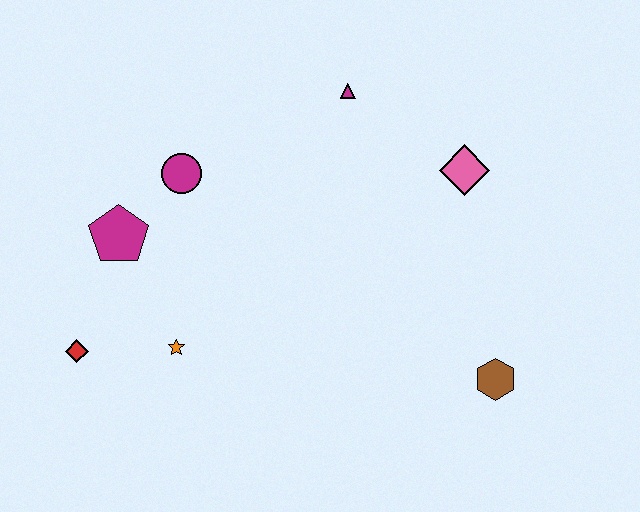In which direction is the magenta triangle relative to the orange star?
The magenta triangle is above the orange star.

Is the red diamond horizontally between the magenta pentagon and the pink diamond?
No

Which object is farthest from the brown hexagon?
The red diamond is farthest from the brown hexagon.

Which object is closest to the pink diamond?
The magenta triangle is closest to the pink diamond.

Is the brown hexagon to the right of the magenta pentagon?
Yes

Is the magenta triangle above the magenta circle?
Yes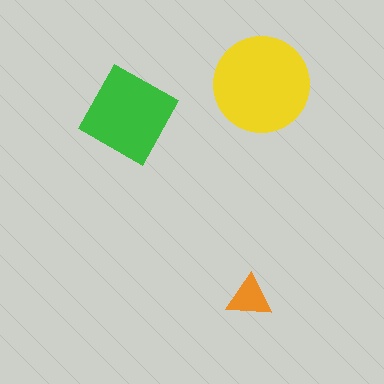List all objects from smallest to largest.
The orange triangle, the green diamond, the yellow circle.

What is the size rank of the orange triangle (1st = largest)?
3rd.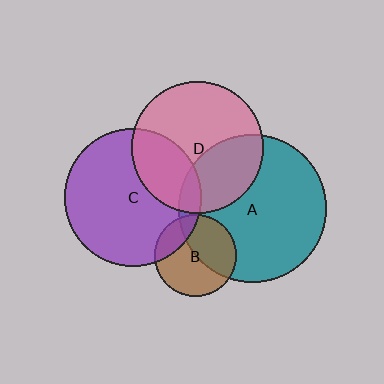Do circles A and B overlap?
Yes.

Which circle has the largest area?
Circle A (teal).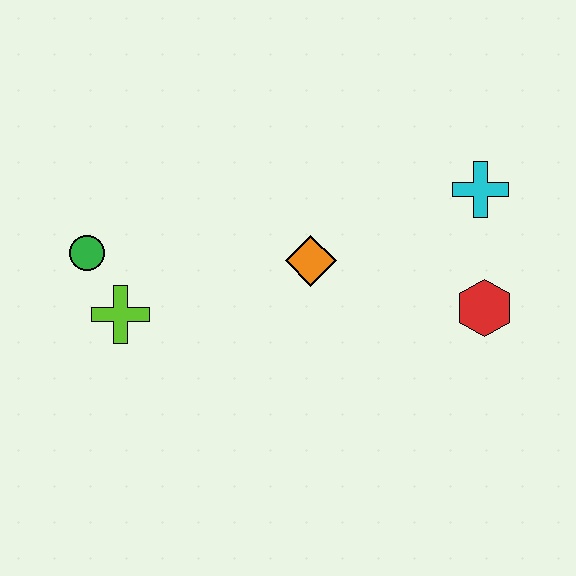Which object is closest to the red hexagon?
The cyan cross is closest to the red hexagon.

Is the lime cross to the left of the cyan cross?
Yes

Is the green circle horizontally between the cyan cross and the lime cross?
No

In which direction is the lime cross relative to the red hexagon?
The lime cross is to the left of the red hexagon.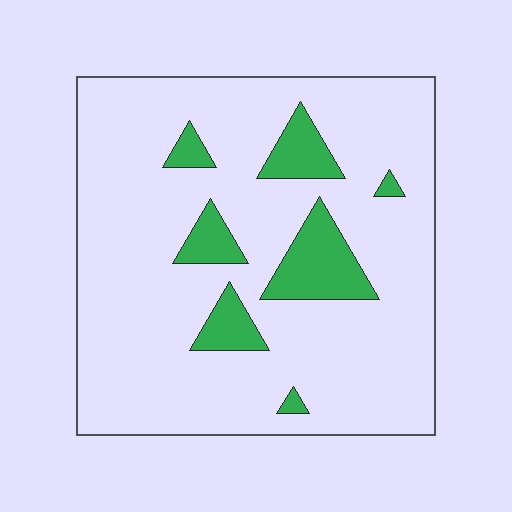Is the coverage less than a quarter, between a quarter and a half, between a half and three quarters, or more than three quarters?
Less than a quarter.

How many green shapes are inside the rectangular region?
7.